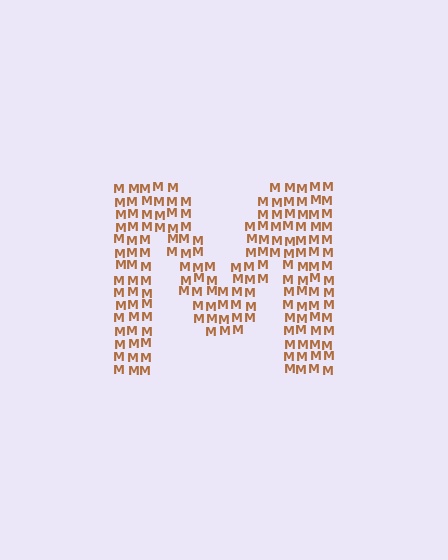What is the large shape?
The large shape is the letter M.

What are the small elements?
The small elements are letter M's.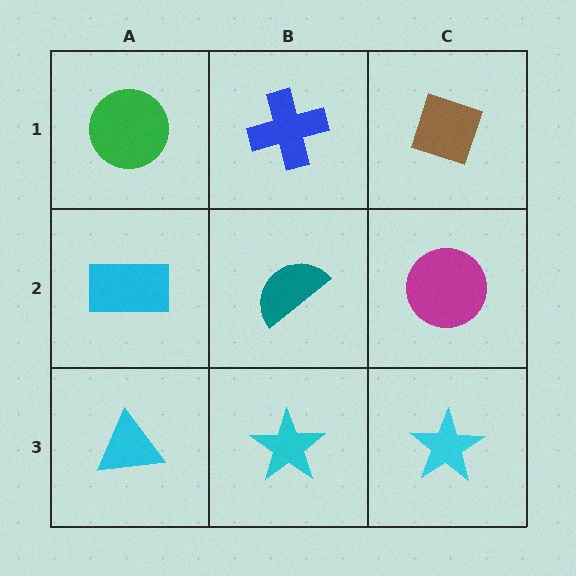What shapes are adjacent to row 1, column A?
A cyan rectangle (row 2, column A), a blue cross (row 1, column B).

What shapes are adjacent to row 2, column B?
A blue cross (row 1, column B), a cyan star (row 3, column B), a cyan rectangle (row 2, column A), a magenta circle (row 2, column C).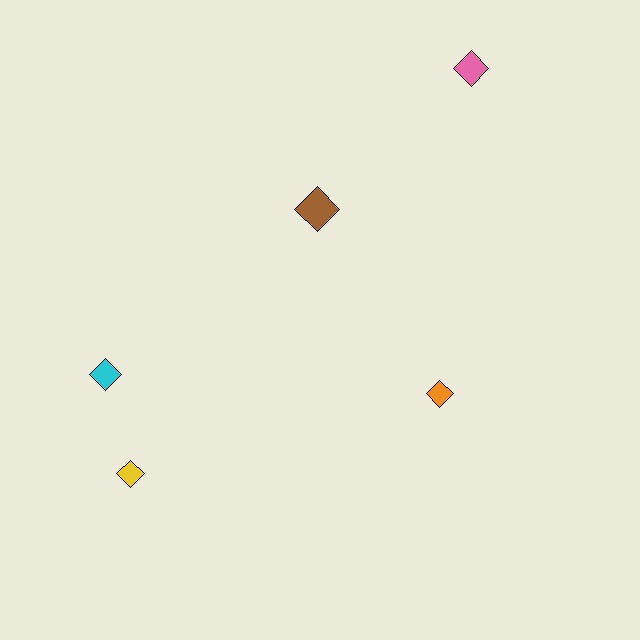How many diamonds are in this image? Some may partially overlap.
There are 5 diamonds.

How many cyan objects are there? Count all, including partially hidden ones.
There is 1 cyan object.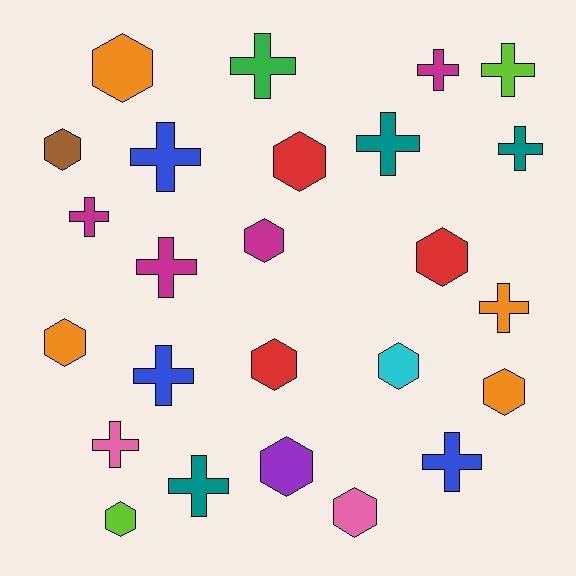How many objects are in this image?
There are 25 objects.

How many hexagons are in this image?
There are 12 hexagons.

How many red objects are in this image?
There are 3 red objects.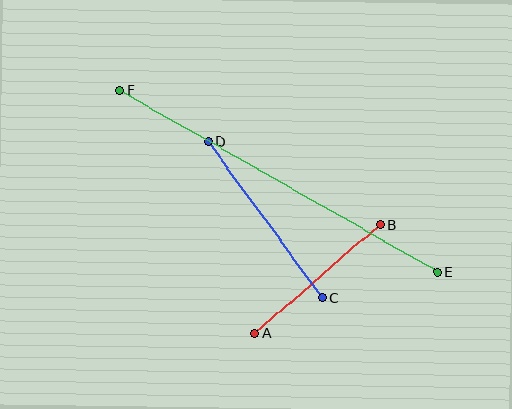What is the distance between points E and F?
The distance is approximately 366 pixels.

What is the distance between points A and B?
The distance is approximately 166 pixels.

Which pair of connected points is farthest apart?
Points E and F are farthest apart.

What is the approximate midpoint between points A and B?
The midpoint is at approximately (318, 279) pixels.